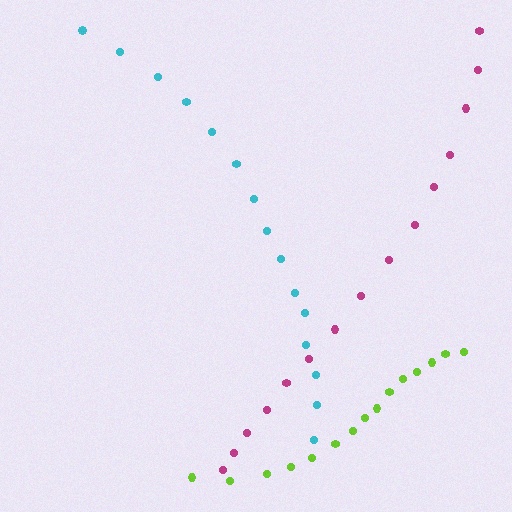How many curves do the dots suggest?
There are 3 distinct paths.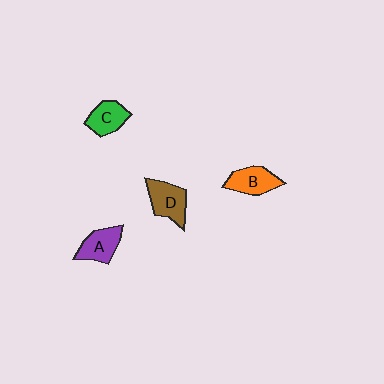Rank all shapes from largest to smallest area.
From largest to smallest: D (brown), B (orange), A (purple), C (green).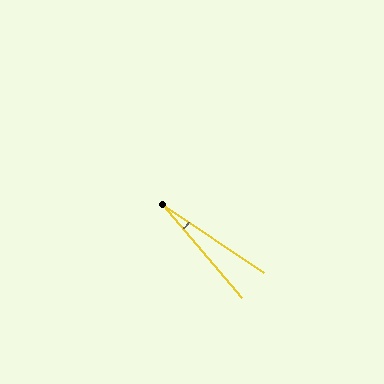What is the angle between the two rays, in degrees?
Approximately 16 degrees.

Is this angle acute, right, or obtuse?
It is acute.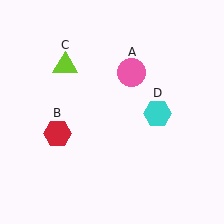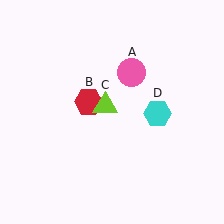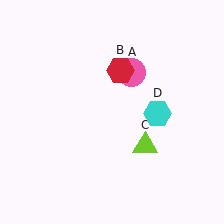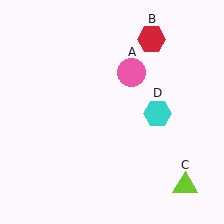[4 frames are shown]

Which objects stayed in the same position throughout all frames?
Pink circle (object A) and cyan hexagon (object D) remained stationary.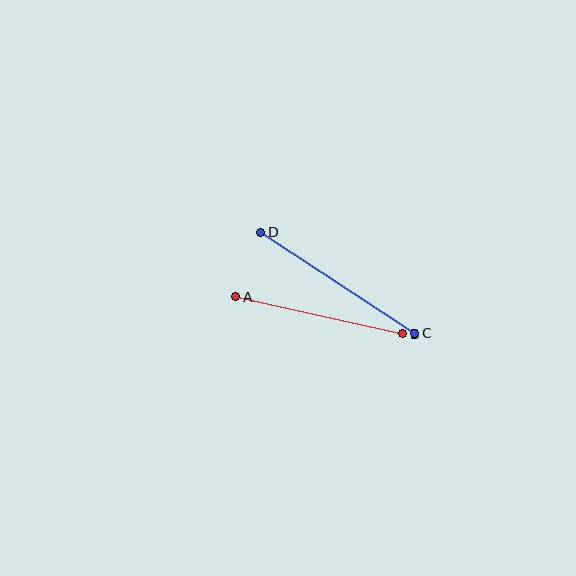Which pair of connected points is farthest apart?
Points C and D are farthest apart.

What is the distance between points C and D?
The distance is approximately 184 pixels.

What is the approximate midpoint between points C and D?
The midpoint is at approximately (338, 283) pixels.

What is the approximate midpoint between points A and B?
The midpoint is at approximately (319, 315) pixels.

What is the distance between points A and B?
The distance is approximately 171 pixels.